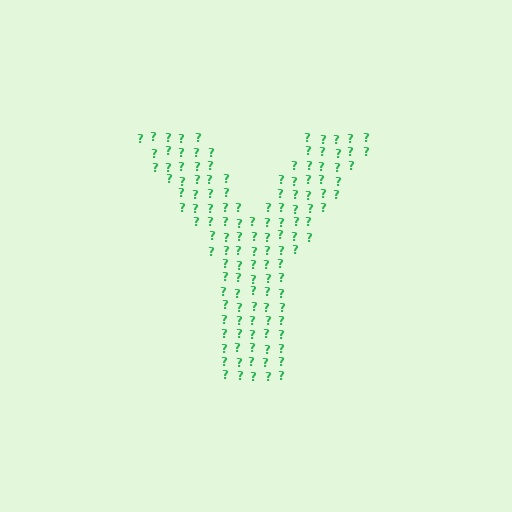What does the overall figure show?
The overall figure shows the letter Y.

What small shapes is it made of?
It is made of small question marks.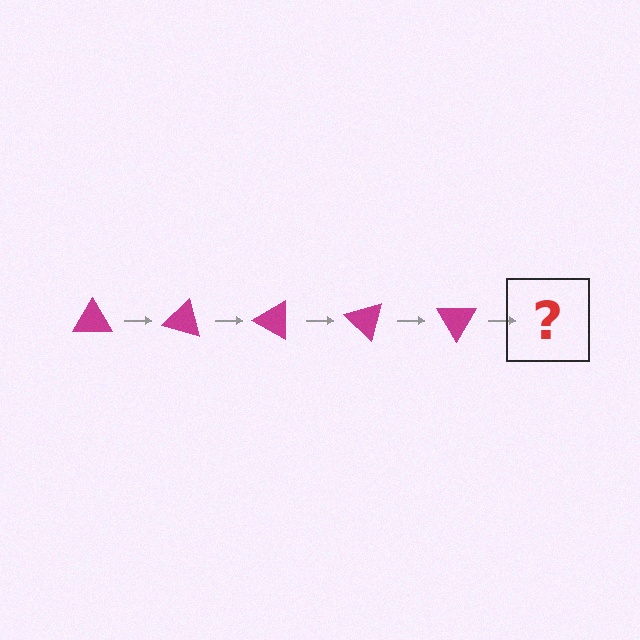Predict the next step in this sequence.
The next step is a magenta triangle rotated 75 degrees.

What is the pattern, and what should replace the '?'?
The pattern is that the triangle rotates 15 degrees each step. The '?' should be a magenta triangle rotated 75 degrees.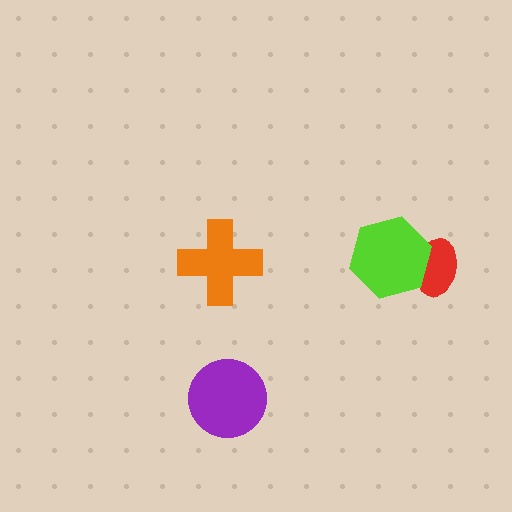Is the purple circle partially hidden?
No, no other shape covers it.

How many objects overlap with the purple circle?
0 objects overlap with the purple circle.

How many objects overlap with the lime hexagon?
1 object overlaps with the lime hexagon.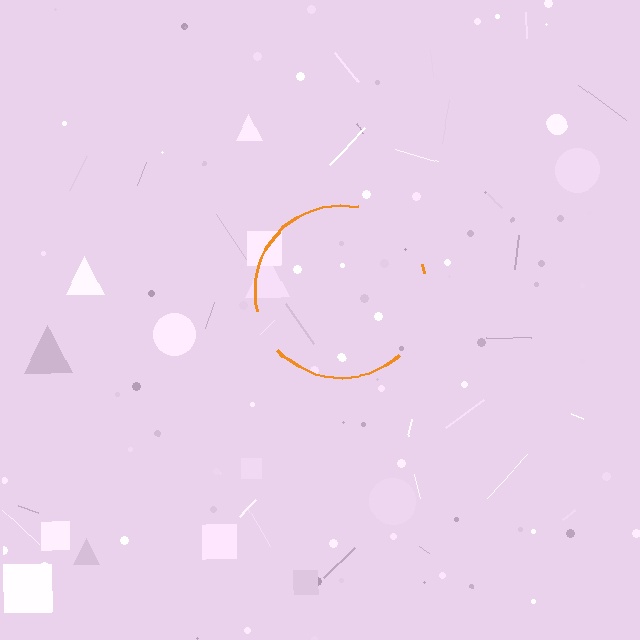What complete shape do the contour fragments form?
The contour fragments form a circle.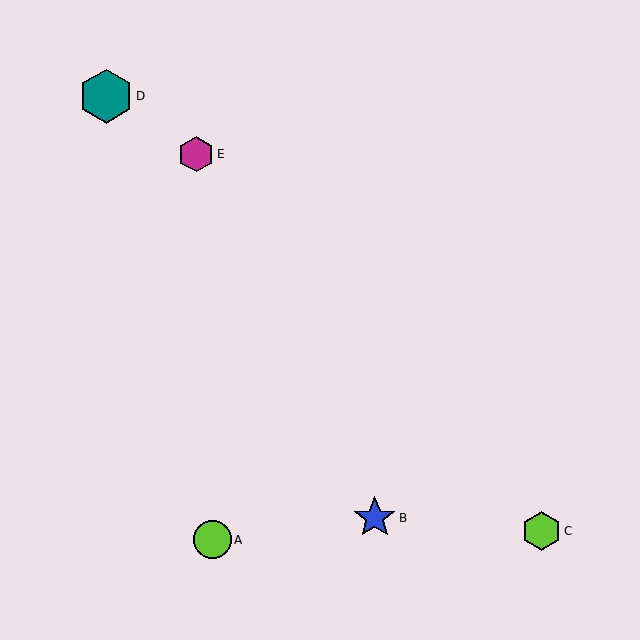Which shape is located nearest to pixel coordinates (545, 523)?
The lime hexagon (labeled C) at (541, 531) is nearest to that location.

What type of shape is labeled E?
Shape E is a magenta hexagon.